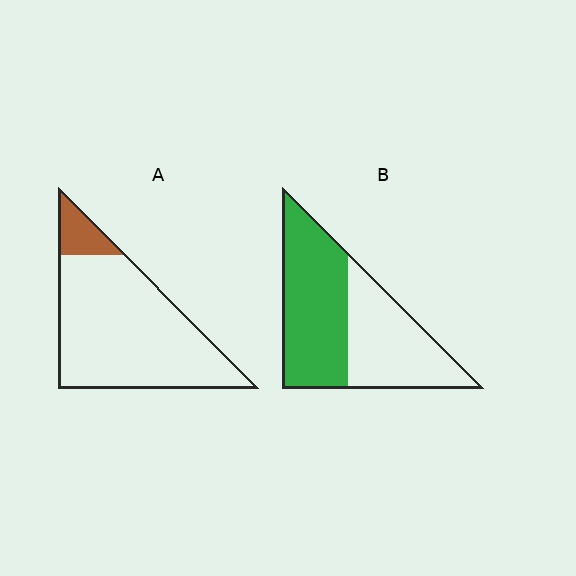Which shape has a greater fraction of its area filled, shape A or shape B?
Shape B.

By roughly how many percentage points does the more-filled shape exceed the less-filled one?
By roughly 45 percentage points (B over A).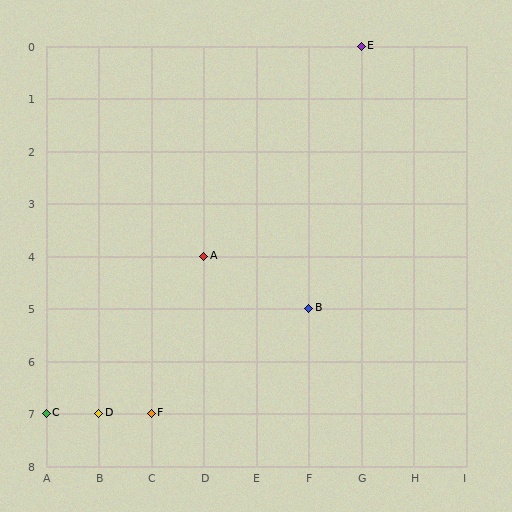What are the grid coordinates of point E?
Point E is at grid coordinates (G, 0).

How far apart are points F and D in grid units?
Points F and D are 1 column apart.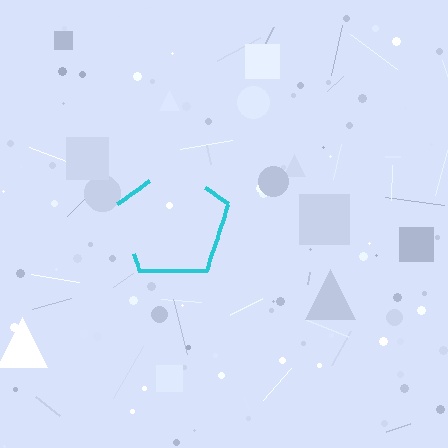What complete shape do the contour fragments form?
The contour fragments form a pentagon.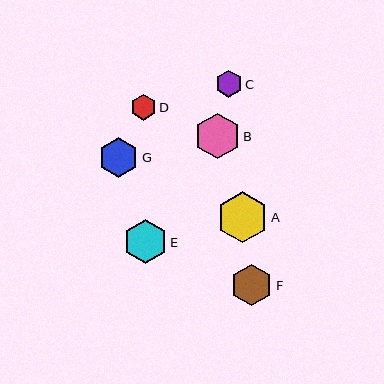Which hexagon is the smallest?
Hexagon D is the smallest with a size of approximately 26 pixels.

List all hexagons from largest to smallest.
From largest to smallest: A, B, E, F, G, C, D.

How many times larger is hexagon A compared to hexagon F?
Hexagon A is approximately 1.2 times the size of hexagon F.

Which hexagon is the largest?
Hexagon A is the largest with a size of approximately 52 pixels.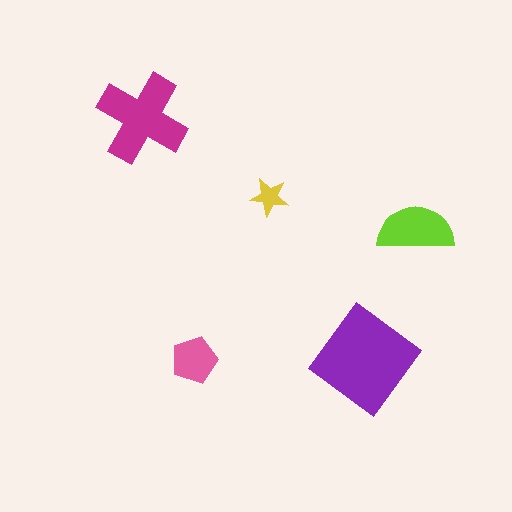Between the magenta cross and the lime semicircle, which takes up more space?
The magenta cross.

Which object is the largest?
The purple diamond.